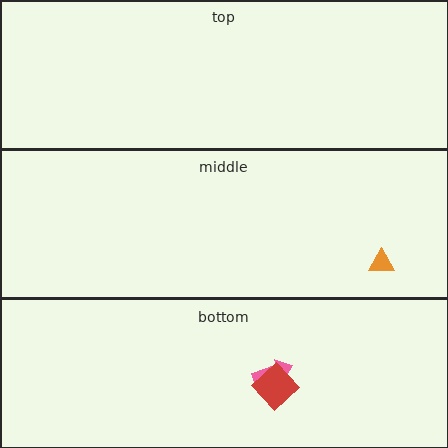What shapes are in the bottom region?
The pink arrow, the red diamond.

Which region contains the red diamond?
The bottom region.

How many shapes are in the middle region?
1.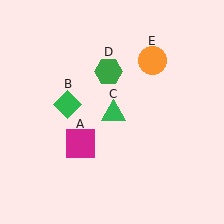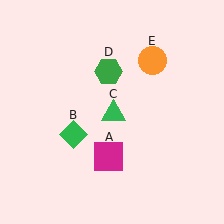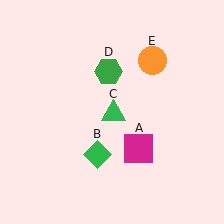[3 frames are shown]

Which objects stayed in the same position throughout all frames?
Green triangle (object C) and green hexagon (object D) and orange circle (object E) remained stationary.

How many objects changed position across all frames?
2 objects changed position: magenta square (object A), green diamond (object B).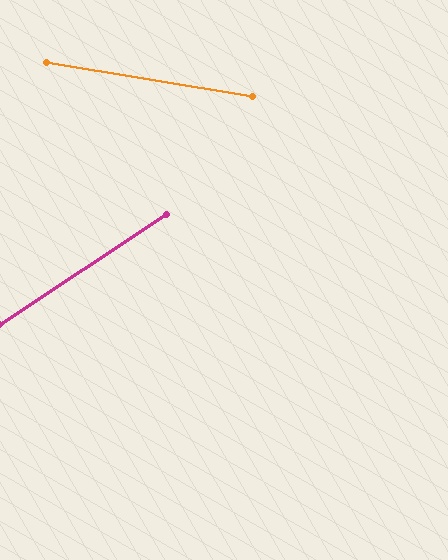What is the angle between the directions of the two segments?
Approximately 43 degrees.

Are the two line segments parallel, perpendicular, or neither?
Neither parallel nor perpendicular — they differ by about 43°.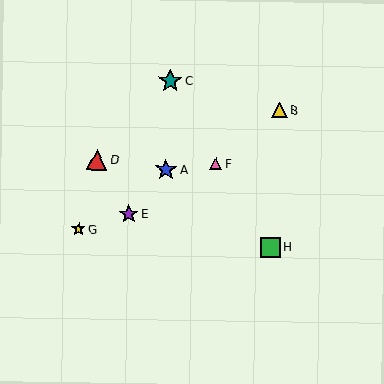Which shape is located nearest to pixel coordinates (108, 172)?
The red triangle (labeled D) at (97, 159) is nearest to that location.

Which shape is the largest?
The teal star (labeled C) is the largest.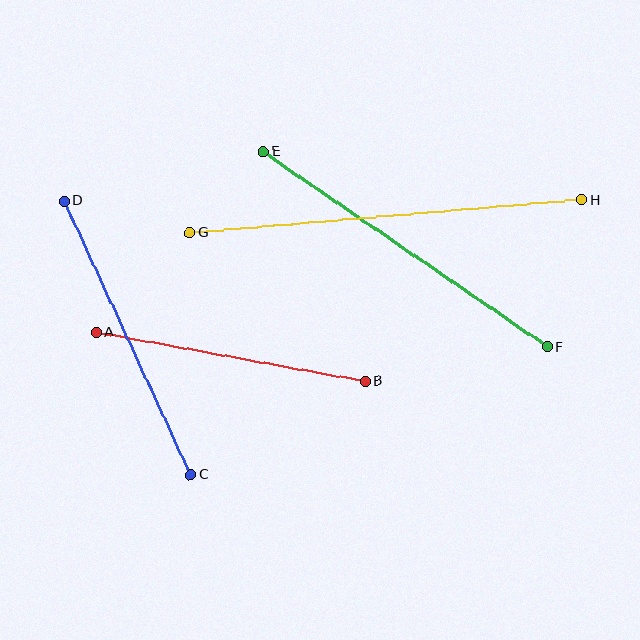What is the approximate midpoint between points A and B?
The midpoint is at approximately (231, 356) pixels.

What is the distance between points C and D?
The distance is approximately 301 pixels.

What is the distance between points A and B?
The distance is approximately 273 pixels.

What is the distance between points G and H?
The distance is approximately 393 pixels.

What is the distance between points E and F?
The distance is approximately 344 pixels.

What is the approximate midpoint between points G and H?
The midpoint is at approximately (386, 216) pixels.